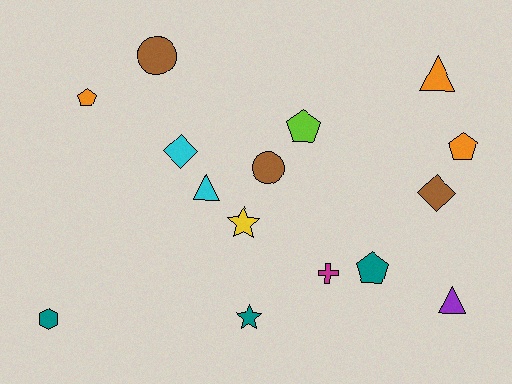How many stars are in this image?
There are 2 stars.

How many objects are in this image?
There are 15 objects.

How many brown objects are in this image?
There are 3 brown objects.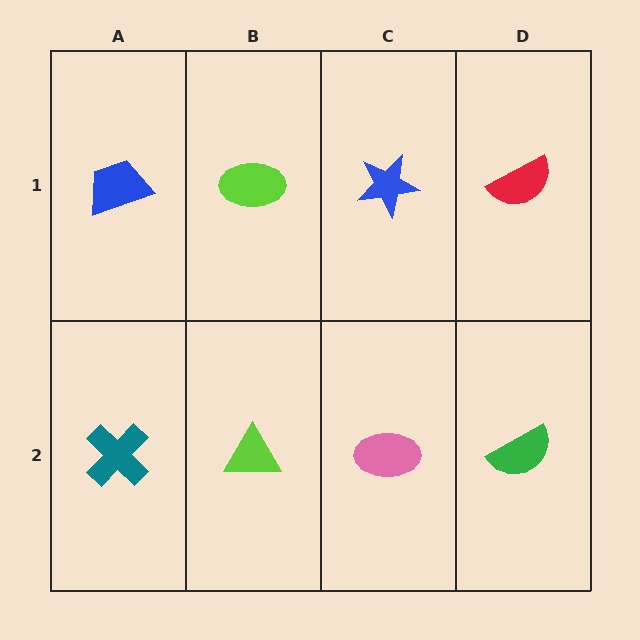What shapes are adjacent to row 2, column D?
A red semicircle (row 1, column D), a pink ellipse (row 2, column C).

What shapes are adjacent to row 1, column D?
A green semicircle (row 2, column D), a blue star (row 1, column C).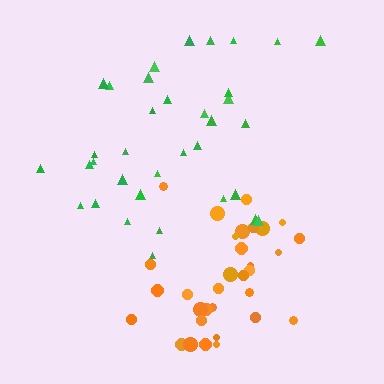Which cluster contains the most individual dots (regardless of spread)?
Green (35).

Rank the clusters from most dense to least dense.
orange, green.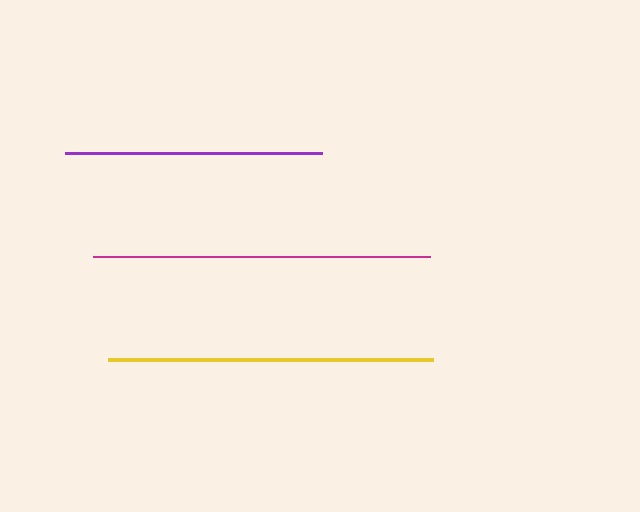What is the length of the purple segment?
The purple segment is approximately 256 pixels long.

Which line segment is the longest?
The magenta line is the longest at approximately 336 pixels.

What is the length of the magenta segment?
The magenta segment is approximately 336 pixels long.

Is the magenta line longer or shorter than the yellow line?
The magenta line is longer than the yellow line.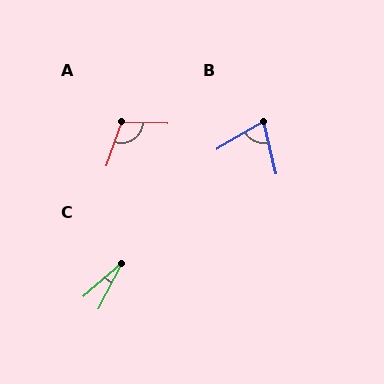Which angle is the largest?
A, at approximately 107 degrees.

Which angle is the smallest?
C, at approximately 22 degrees.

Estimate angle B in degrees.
Approximately 73 degrees.